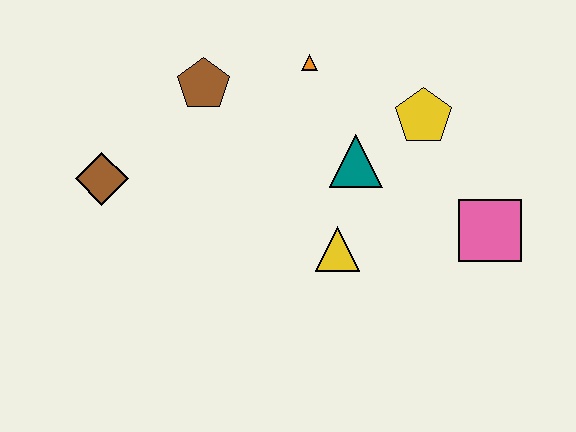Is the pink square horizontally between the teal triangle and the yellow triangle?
No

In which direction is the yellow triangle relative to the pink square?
The yellow triangle is to the left of the pink square.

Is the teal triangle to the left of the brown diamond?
No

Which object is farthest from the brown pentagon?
The pink square is farthest from the brown pentagon.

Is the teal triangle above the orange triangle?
No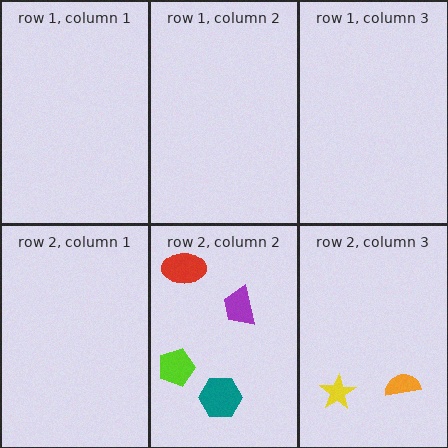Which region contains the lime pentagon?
The row 2, column 2 region.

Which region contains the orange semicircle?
The row 2, column 3 region.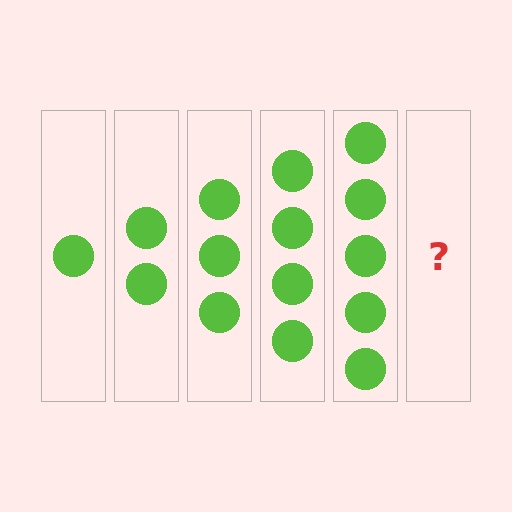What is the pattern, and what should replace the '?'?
The pattern is that each step adds one more circle. The '?' should be 6 circles.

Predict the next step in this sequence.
The next step is 6 circles.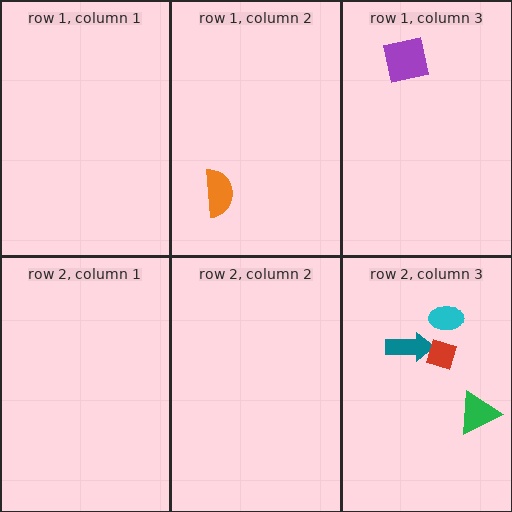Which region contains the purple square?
The row 1, column 3 region.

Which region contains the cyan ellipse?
The row 2, column 3 region.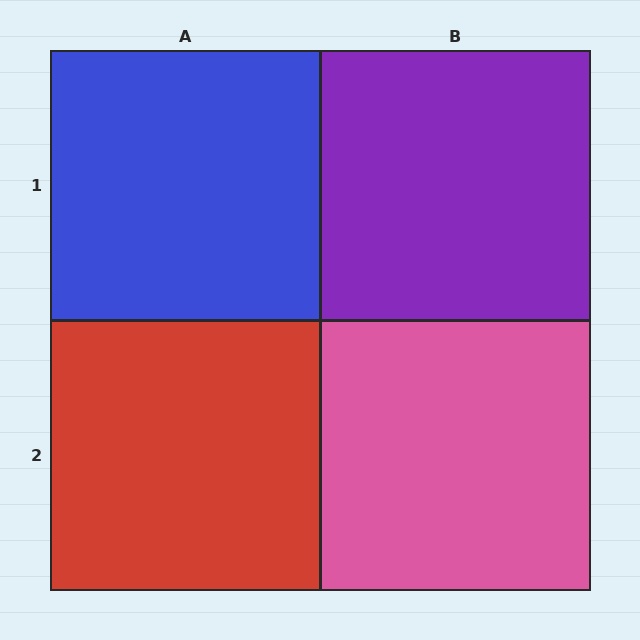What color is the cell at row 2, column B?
Pink.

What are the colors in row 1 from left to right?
Blue, purple.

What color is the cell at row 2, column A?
Red.